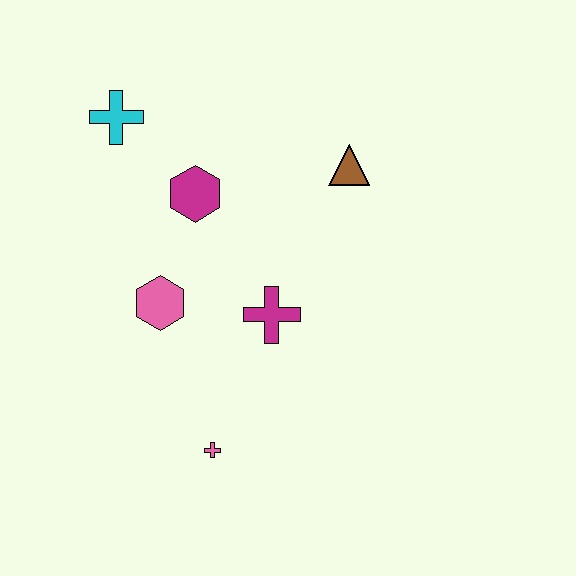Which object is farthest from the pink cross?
The cyan cross is farthest from the pink cross.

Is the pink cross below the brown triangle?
Yes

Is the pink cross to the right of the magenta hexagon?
Yes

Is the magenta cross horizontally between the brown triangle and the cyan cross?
Yes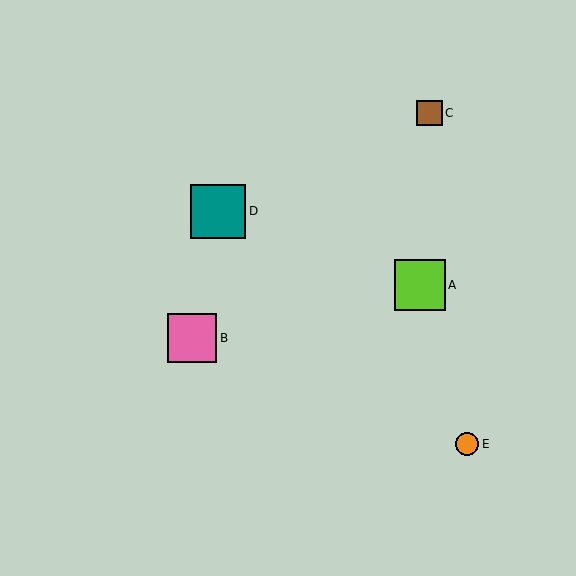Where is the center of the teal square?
The center of the teal square is at (218, 211).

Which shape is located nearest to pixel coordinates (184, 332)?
The pink square (labeled B) at (192, 338) is nearest to that location.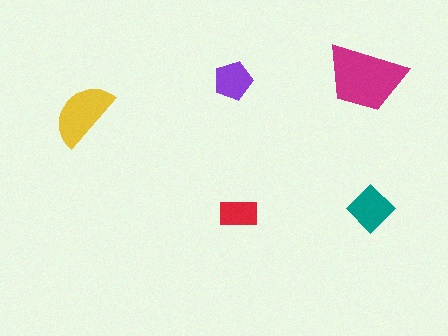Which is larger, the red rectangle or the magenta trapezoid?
The magenta trapezoid.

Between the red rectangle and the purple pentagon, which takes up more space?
The purple pentagon.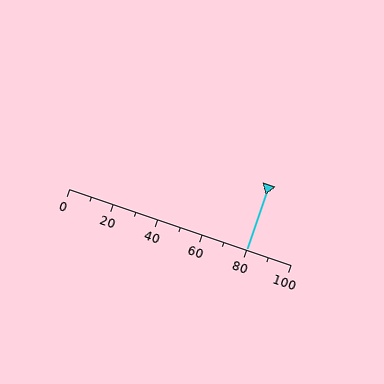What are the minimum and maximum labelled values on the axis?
The axis runs from 0 to 100.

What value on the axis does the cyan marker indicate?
The marker indicates approximately 80.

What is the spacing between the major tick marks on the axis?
The major ticks are spaced 20 apart.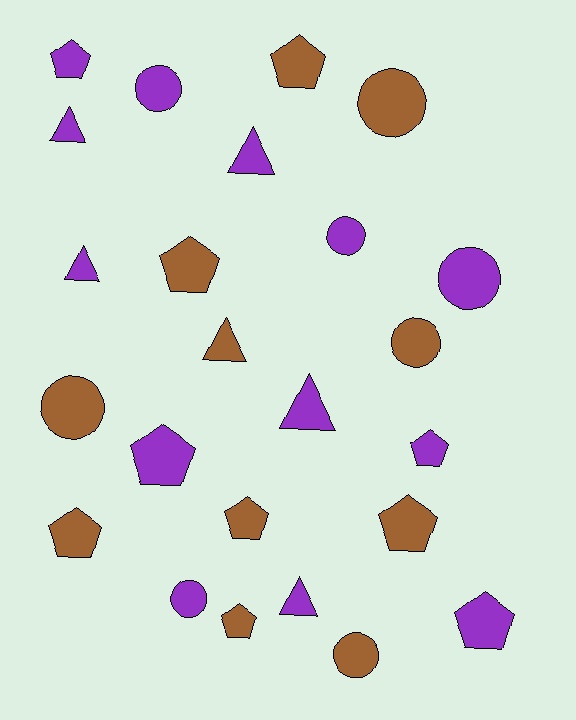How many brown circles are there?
There are 4 brown circles.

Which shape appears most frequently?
Pentagon, with 10 objects.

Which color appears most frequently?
Purple, with 13 objects.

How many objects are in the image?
There are 24 objects.